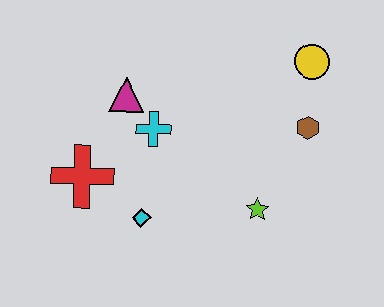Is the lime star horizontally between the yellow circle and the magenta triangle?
Yes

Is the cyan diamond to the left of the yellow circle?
Yes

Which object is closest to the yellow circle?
The brown hexagon is closest to the yellow circle.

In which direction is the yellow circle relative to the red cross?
The yellow circle is to the right of the red cross.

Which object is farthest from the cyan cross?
The yellow circle is farthest from the cyan cross.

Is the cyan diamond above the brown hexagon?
No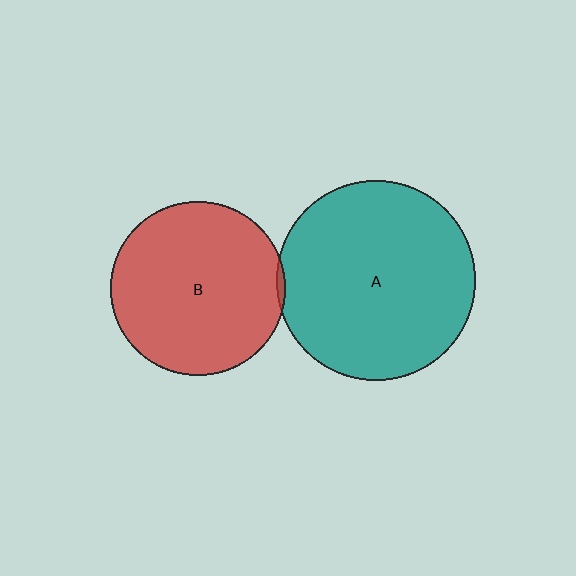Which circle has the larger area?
Circle A (teal).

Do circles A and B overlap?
Yes.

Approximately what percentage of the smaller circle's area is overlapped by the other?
Approximately 5%.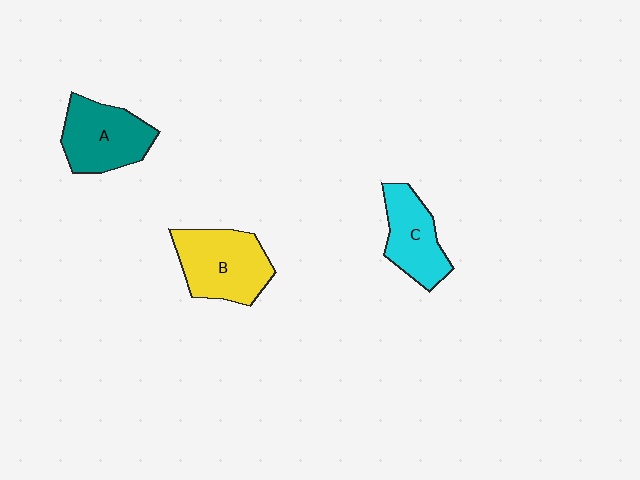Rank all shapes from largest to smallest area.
From largest to smallest: B (yellow), A (teal), C (cyan).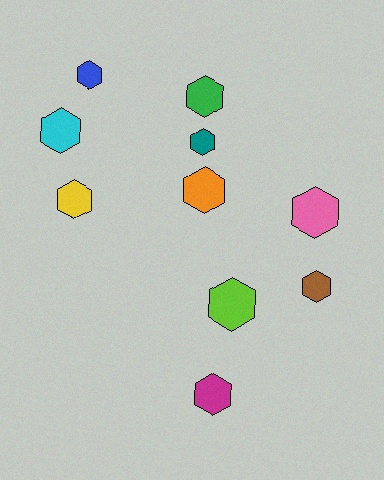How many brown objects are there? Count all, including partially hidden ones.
There is 1 brown object.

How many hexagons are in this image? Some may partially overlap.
There are 10 hexagons.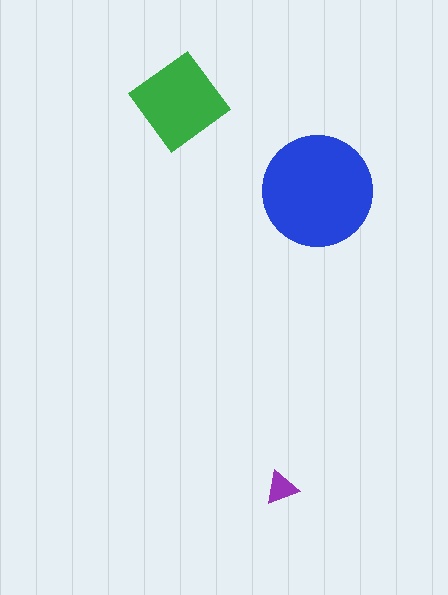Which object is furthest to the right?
The blue circle is rightmost.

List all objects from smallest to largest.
The purple triangle, the green diamond, the blue circle.